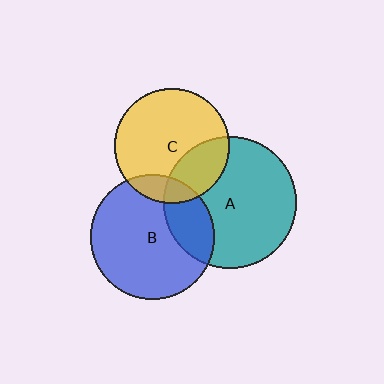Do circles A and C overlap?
Yes.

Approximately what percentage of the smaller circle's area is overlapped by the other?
Approximately 25%.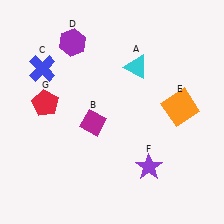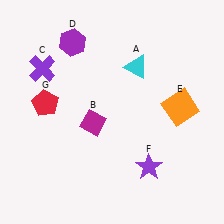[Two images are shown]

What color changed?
The cross (C) changed from blue in Image 1 to purple in Image 2.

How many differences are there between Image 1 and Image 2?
There is 1 difference between the two images.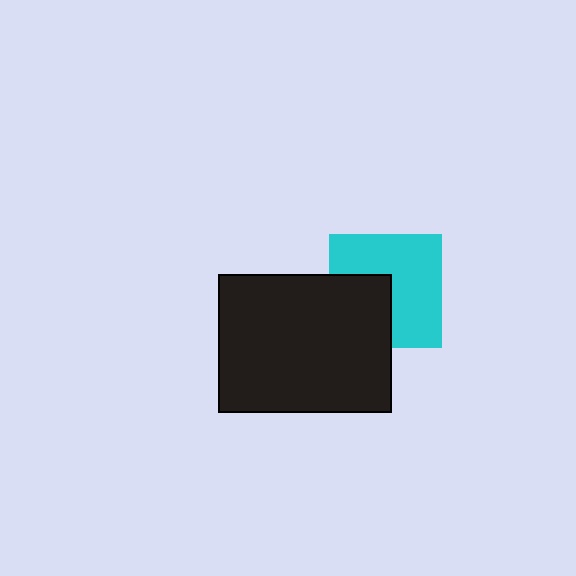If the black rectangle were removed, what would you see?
You would see the complete cyan square.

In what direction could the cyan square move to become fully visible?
The cyan square could move toward the upper-right. That would shift it out from behind the black rectangle entirely.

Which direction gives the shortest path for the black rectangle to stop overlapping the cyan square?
Moving toward the lower-left gives the shortest separation.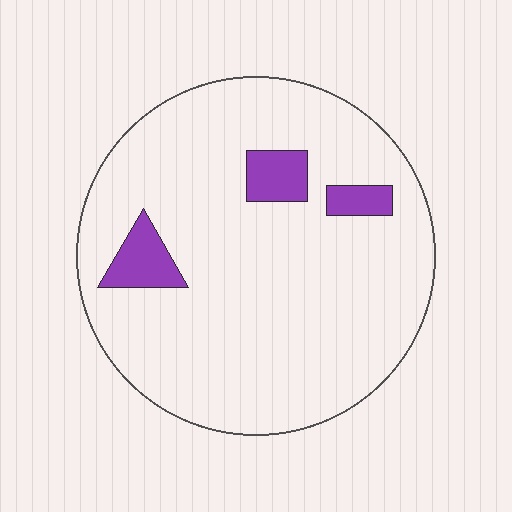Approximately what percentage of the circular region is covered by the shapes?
Approximately 10%.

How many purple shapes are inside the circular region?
3.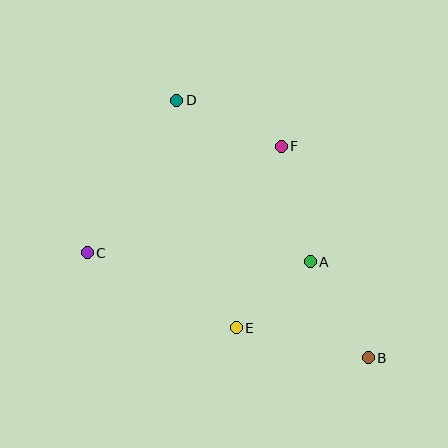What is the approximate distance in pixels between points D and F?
The distance between D and F is approximately 114 pixels.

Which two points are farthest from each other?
Points B and D are farthest from each other.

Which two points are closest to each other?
Points A and E are closest to each other.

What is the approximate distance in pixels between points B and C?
The distance between B and C is approximately 300 pixels.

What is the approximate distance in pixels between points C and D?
The distance between C and D is approximately 177 pixels.